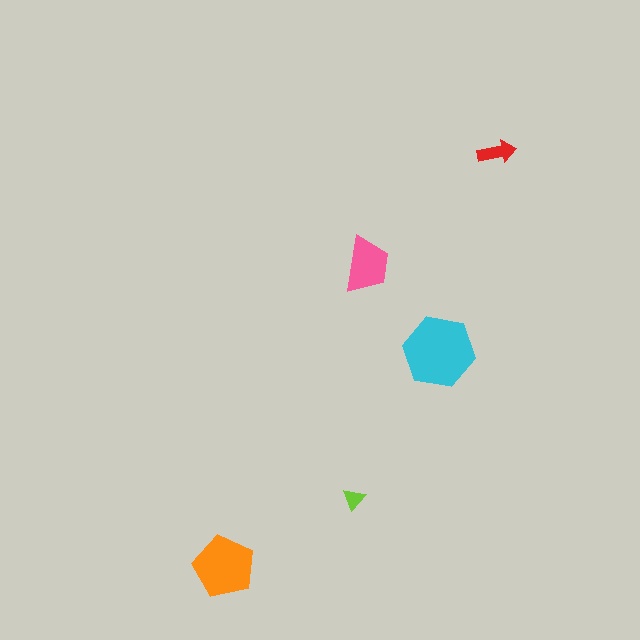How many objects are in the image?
There are 5 objects in the image.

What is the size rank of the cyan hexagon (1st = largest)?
1st.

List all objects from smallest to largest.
The lime triangle, the red arrow, the pink trapezoid, the orange pentagon, the cyan hexagon.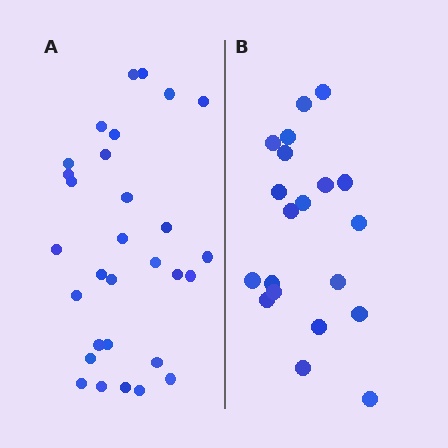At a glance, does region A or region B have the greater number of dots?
Region A (the left region) has more dots.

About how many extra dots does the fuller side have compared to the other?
Region A has roughly 10 or so more dots than region B.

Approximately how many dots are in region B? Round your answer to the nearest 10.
About 20 dots.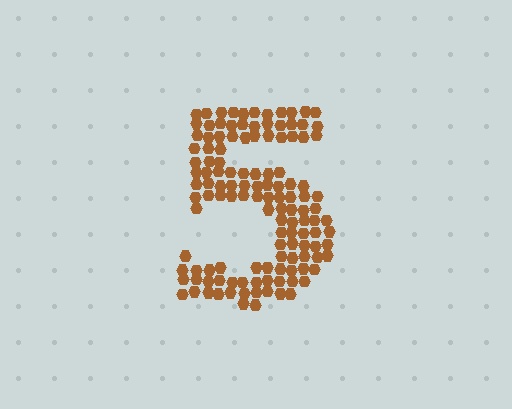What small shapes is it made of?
It is made of small hexagons.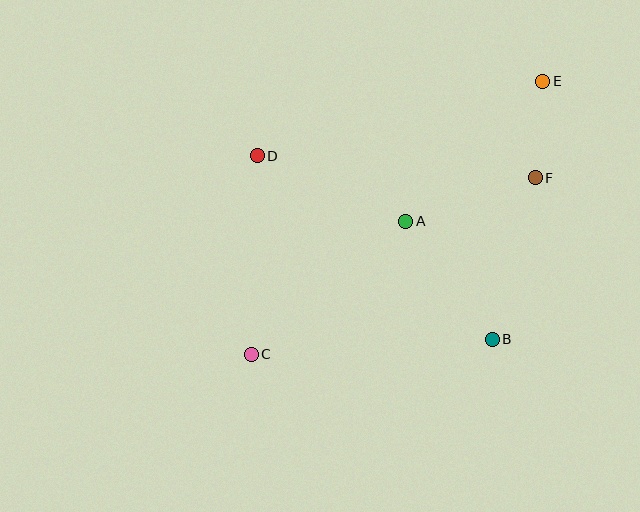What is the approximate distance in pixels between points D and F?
The distance between D and F is approximately 279 pixels.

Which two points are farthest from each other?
Points C and E are farthest from each other.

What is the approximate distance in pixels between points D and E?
The distance between D and E is approximately 295 pixels.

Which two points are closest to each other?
Points E and F are closest to each other.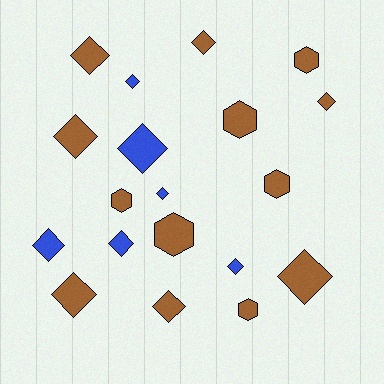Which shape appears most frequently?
Diamond, with 13 objects.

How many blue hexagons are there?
There are no blue hexagons.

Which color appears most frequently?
Brown, with 13 objects.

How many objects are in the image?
There are 19 objects.